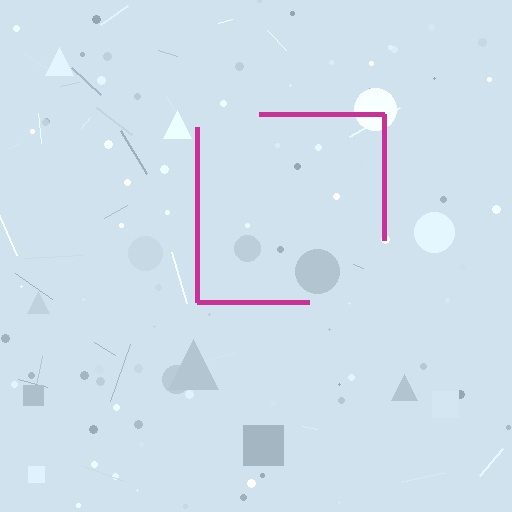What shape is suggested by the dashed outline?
The dashed outline suggests a square.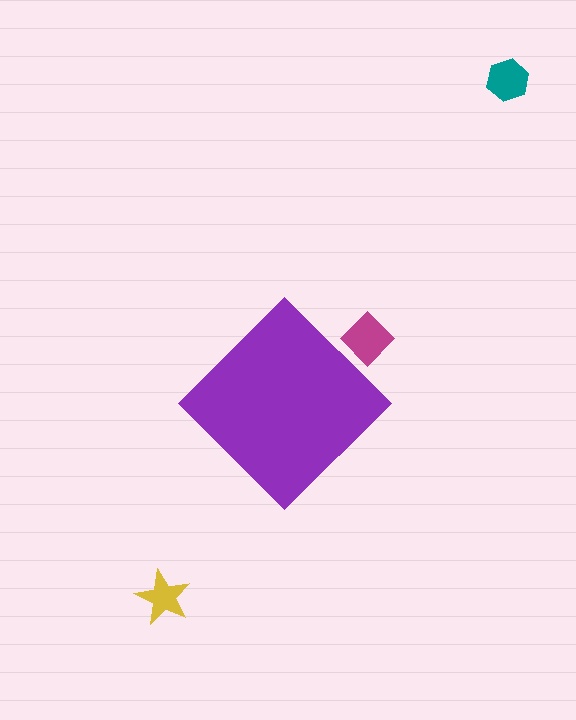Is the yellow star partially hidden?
No, the yellow star is fully visible.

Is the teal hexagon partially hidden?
No, the teal hexagon is fully visible.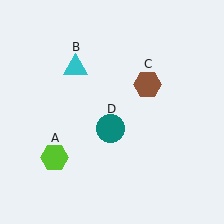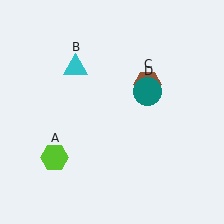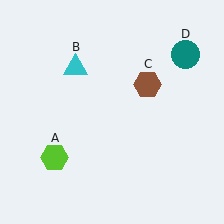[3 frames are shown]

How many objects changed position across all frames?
1 object changed position: teal circle (object D).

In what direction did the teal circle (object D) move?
The teal circle (object D) moved up and to the right.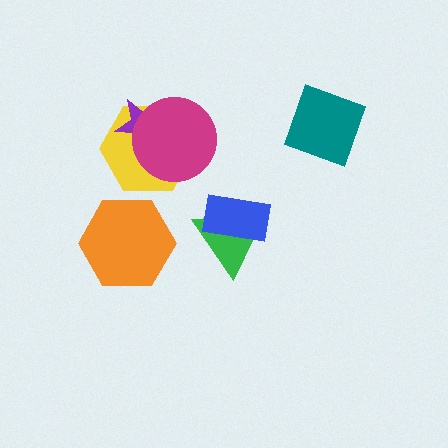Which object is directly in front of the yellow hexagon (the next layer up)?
The purple star is directly in front of the yellow hexagon.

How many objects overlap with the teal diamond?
0 objects overlap with the teal diamond.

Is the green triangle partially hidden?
Yes, it is partially covered by another shape.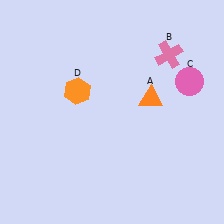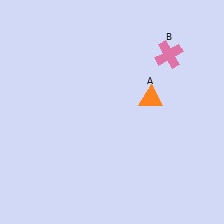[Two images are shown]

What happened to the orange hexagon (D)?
The orange hexagon (D) was removed in Image 2. It was in the top-left area of Image 1.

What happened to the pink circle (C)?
The pink circle (C) was removed in Image 2. It was in the top-right area of Image 1.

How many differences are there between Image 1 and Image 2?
There are 2 differences between the two images.